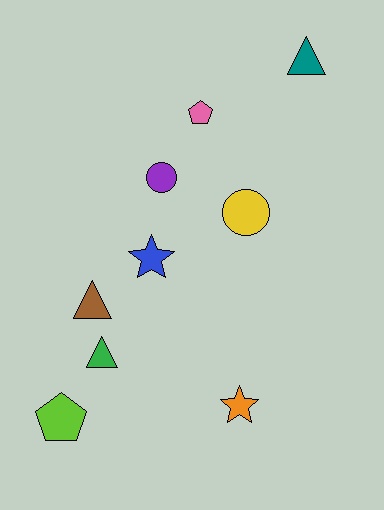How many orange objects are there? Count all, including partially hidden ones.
There is 1 orange object.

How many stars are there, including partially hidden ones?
There are 2 stars.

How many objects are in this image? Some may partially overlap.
There are 9 objects.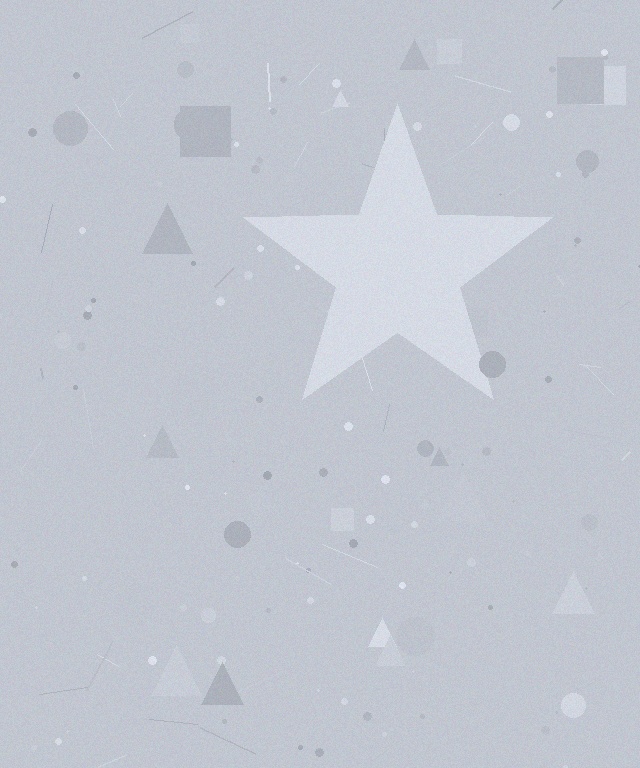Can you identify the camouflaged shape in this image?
The camouflaged shape is a star.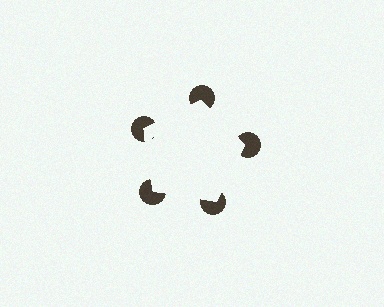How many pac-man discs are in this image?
There are 5 — one at each vertex of the illusory pentagon.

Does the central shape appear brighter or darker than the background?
It typically appears slightly brighter than the background, even though no actual brightness change is drawn.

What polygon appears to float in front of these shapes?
An illusory pentagon — its edges are inferred from the aligned wedge cuts in the pac-man discs, not physically drawn.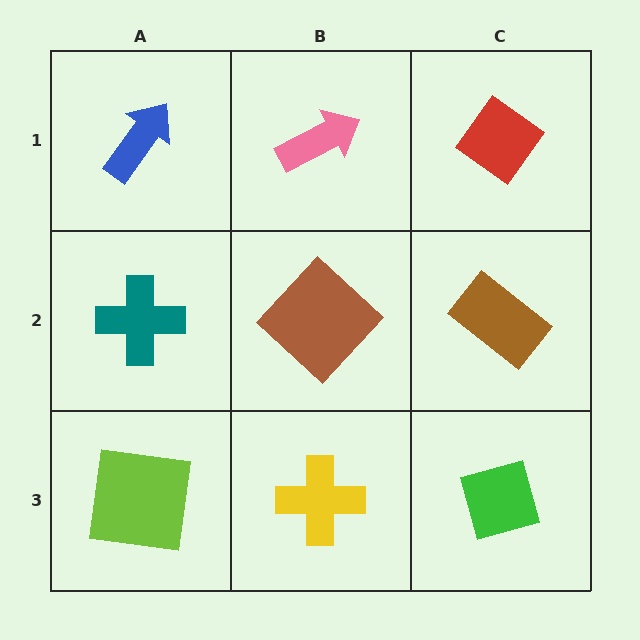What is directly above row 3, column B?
A brown diamond.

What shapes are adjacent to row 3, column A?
A teal cross (row 2, column A), a yellow cross (row 3, column B).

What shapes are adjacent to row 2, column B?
A pink arrow (row 1, column B), a yellow cross (row 3, column B), a teal cross (row 2, column A), a brown rectangle (row 2, column C).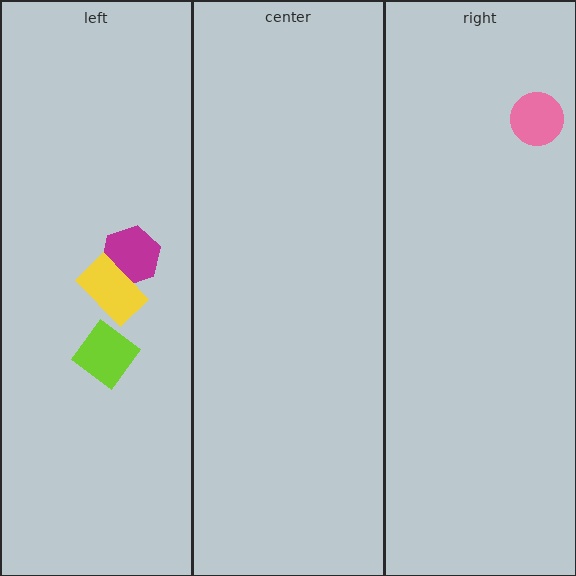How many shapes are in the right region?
1.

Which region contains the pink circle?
The right region.